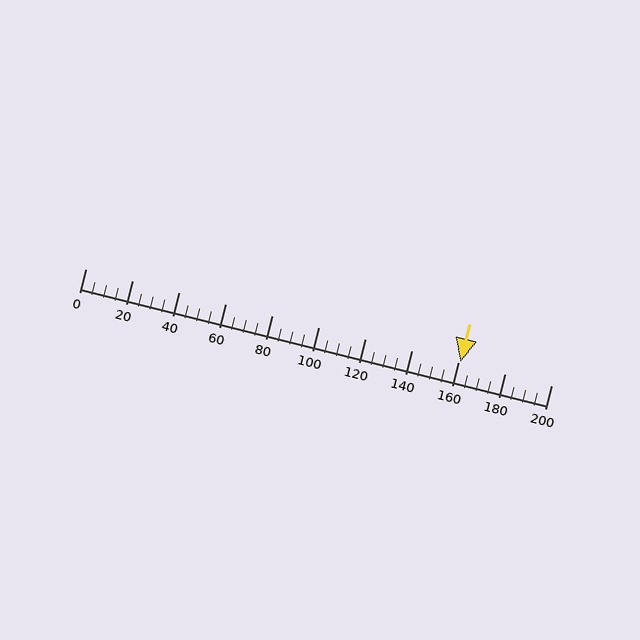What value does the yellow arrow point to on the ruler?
The yellow arrow points to approximately 161.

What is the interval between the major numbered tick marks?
The major tick marks are spaced 20 units apart.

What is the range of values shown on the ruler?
The ruler shows values from 0 to 200.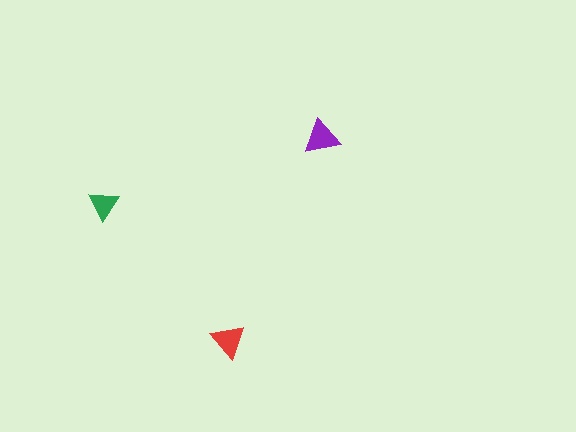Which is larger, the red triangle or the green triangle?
The red one.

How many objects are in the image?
There are 3 objects in the image.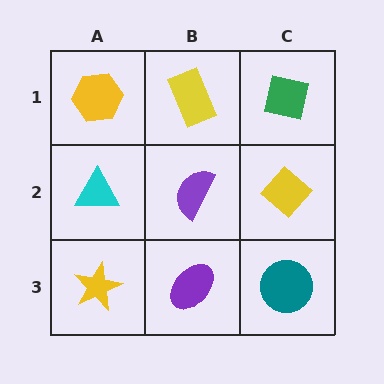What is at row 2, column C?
A yellow diamond.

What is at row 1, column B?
A yellow rectangle.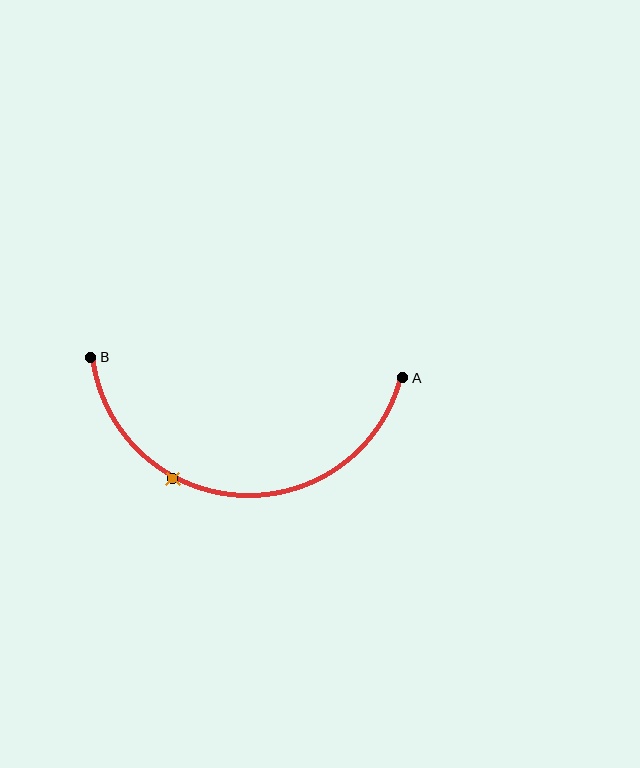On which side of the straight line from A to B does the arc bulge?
The arc bulges below the straight line connecting A and B.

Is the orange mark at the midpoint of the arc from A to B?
No. The orange mark lies on the arc but is closer to endpoint B. The arc midpoint would be at the point on the curve equidistant along the arc from both A and B.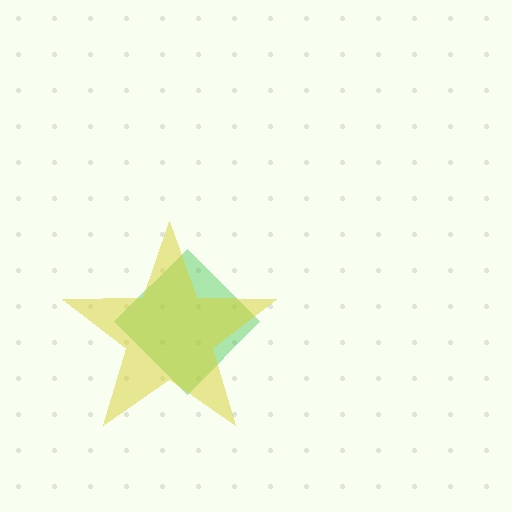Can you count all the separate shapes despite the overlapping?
Yes, there are 2 separate shapes.